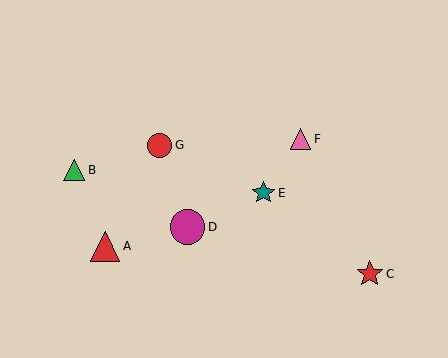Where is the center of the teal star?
The center of the teal star is at (264, 193).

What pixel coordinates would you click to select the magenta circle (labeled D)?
Click at (188, 227) to select the magenta circle D.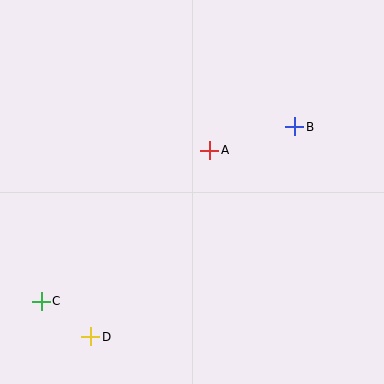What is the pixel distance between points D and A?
The distance between D and A is 222 pixels.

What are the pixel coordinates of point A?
Point A is at (210, 150).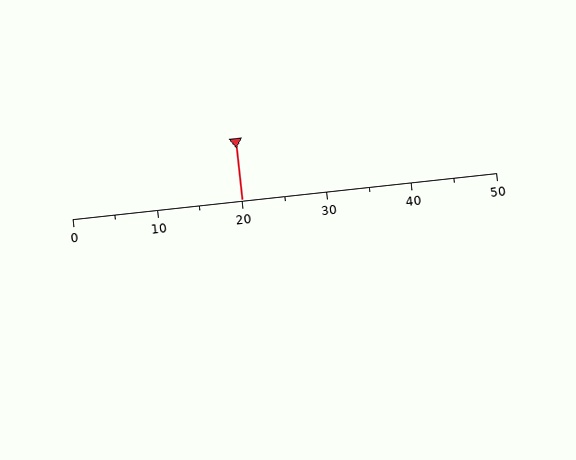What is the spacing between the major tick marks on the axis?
The major ticks are spaced 10 apart.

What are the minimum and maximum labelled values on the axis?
The axis runs from 0 to 50.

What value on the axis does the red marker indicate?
The marker indicates approximately 20.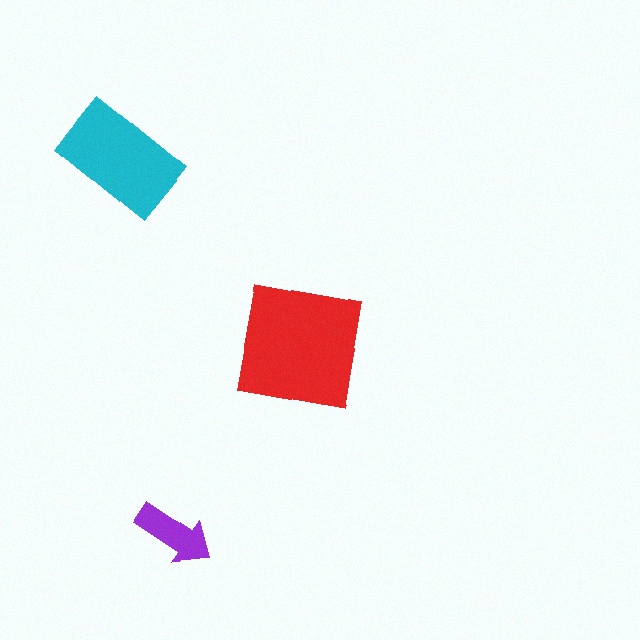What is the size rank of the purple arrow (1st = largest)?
3rd.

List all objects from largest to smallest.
The red square, the cyan rectangle, the purple arrow.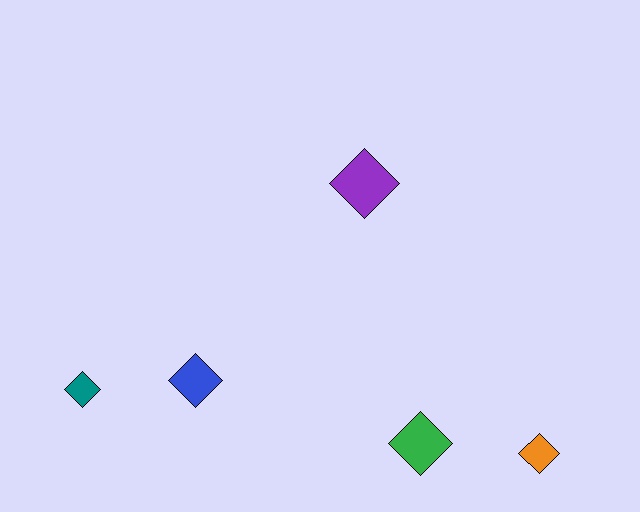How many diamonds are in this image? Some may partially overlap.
There are 5 diamonds.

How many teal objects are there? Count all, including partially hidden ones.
There is 1 teal object.